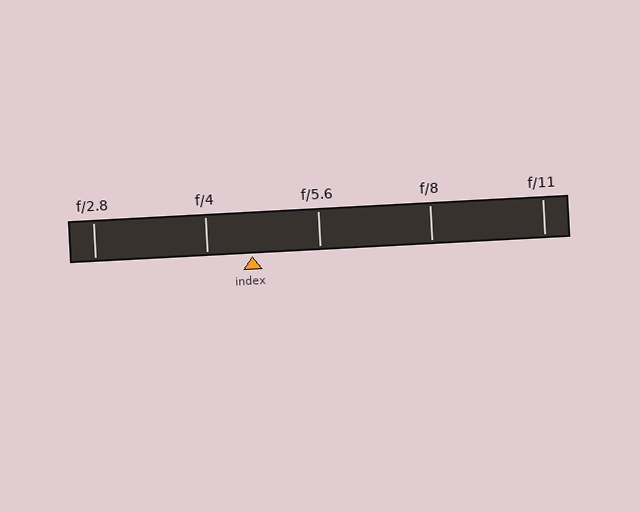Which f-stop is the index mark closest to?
The index mark is closest to f/4.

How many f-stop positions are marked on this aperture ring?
There are 5 f-stop positions marked.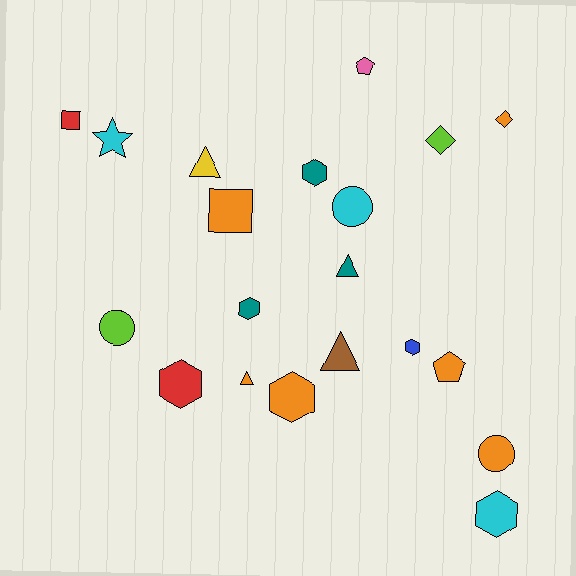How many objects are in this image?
There are 20 objects.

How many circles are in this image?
There are 3 circles.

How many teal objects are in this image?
There are 3 teal objects.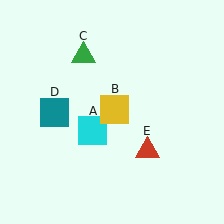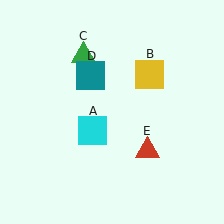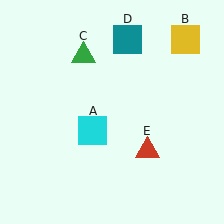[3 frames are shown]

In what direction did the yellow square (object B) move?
The yellow square (object B) moved up and to the right.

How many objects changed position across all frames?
2 objects changed position: yellow square (object B), teal square (object D).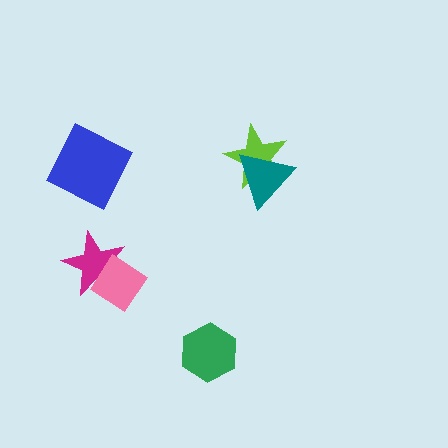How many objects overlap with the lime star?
1 object overlaps with the lime star.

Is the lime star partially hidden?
Yes, it is partially covered by another shape.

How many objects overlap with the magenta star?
1 object overlaps with the magenta star.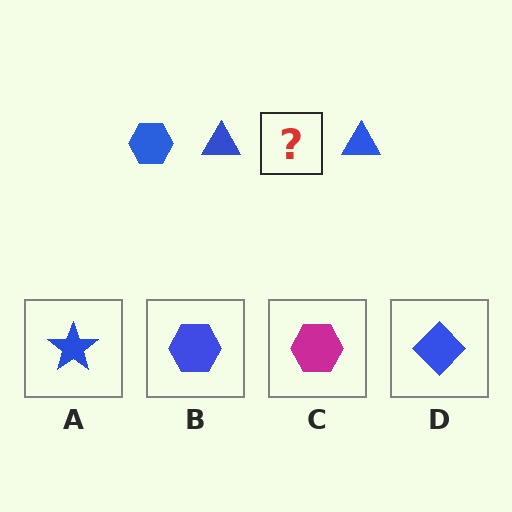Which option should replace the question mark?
Option B.